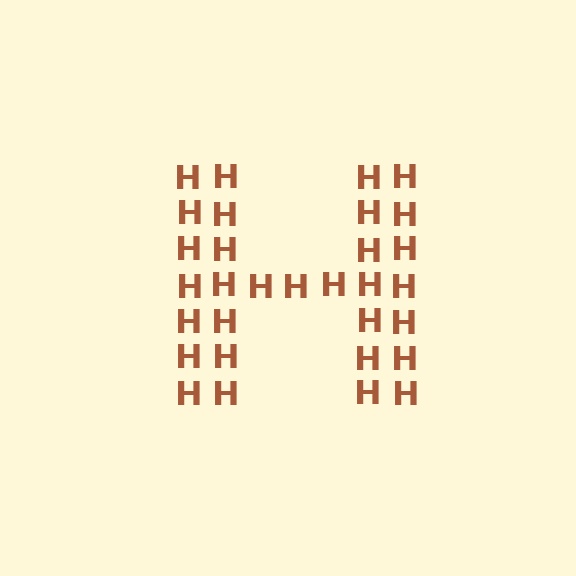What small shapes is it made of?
It is made of small letter H's.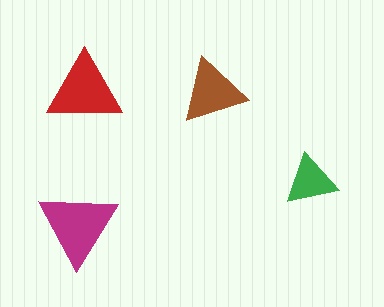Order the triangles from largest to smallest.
the magenta one, the red one, the brown one, the green one.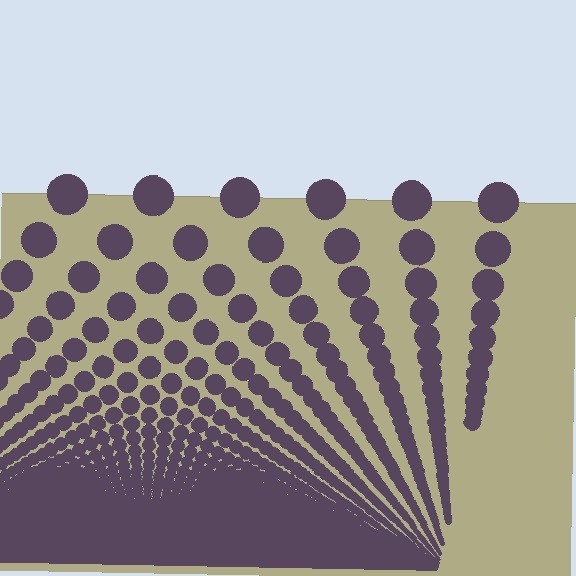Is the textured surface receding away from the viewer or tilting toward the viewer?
The surface appears to tilt toward the viewer. Texture elements get larger and sparser toward the top.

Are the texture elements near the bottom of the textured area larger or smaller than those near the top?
Smaller. The gradient is inverted — elements near the bottom are smaller and denser.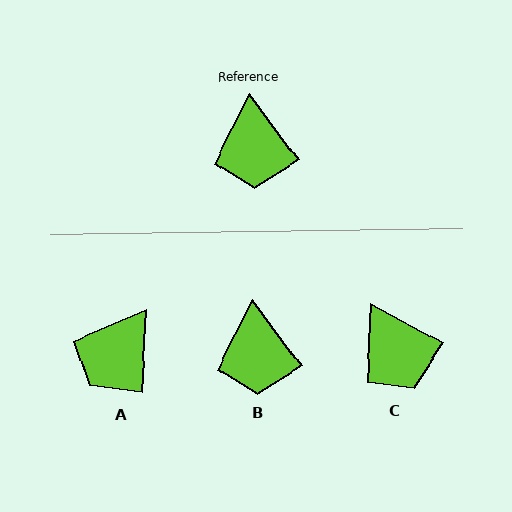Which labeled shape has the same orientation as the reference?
B.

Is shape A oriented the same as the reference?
No, it is off by about 40 degrees.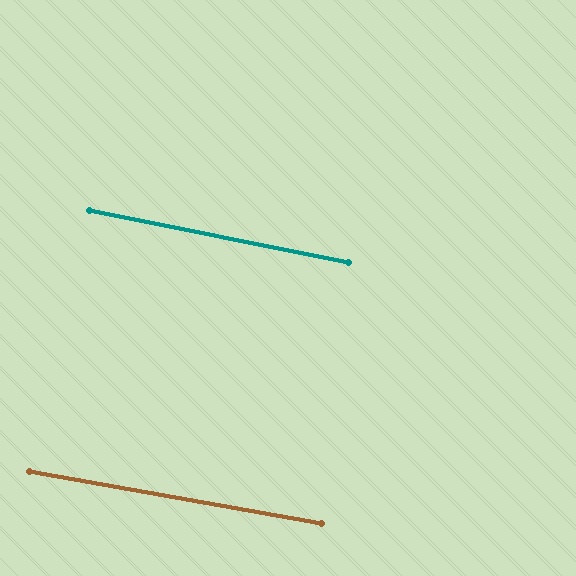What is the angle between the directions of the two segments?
Approximately 1 degree.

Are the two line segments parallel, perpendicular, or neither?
Parallel — their directions differ by only 1.4°.